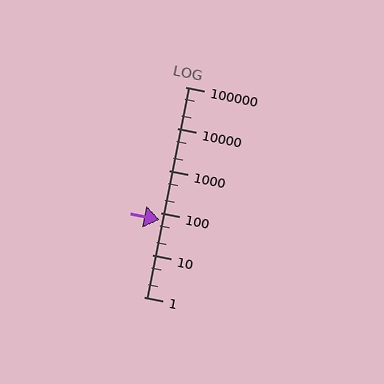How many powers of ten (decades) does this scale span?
The scale spans 5 decades, from 1 to 100000.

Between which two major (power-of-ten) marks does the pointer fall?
The pointer is between 10 and 100.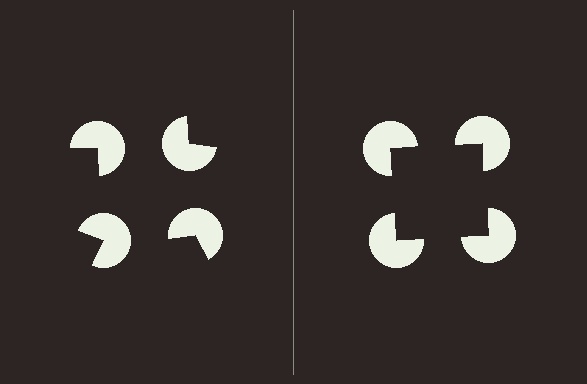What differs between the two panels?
The pac-man discs are positioned identically on both sides; only the wedge orientations differ. On the right they align to a square; on the left they are misaligned.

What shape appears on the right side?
An illusory square.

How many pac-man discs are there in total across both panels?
8 — 4 on each side.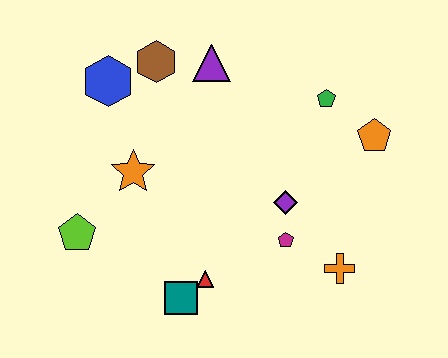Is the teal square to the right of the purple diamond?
No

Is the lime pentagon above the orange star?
No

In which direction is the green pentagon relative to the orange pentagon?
The green pentagon is to the left of the orange pentagon.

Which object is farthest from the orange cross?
The blue hexagon is farthest from the orange cross.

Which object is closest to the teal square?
The red triangle is closest to the teal square.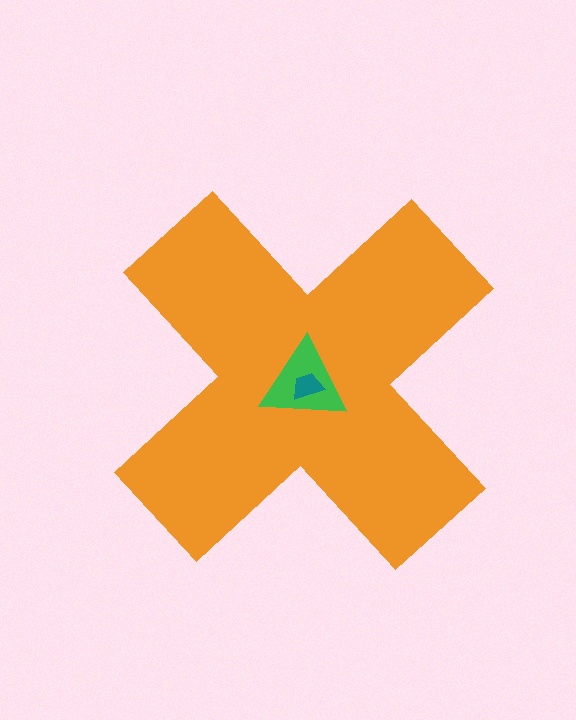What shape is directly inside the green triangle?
The teal trapezoid.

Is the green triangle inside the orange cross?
Yes.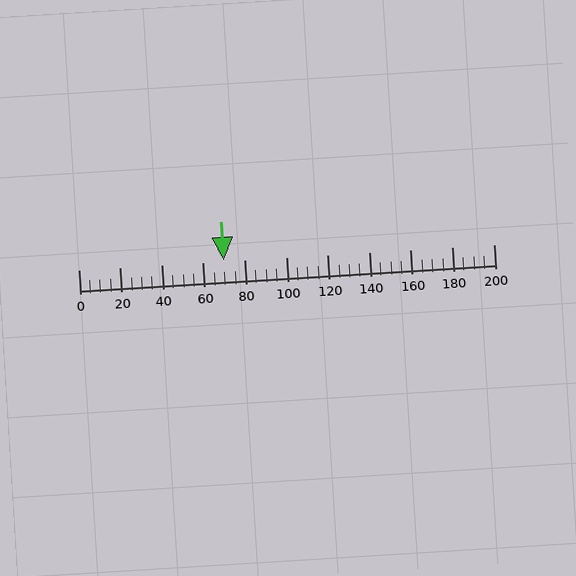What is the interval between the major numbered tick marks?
The major tick marks are spaced 20 units apart.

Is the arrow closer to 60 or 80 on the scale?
The arrow is closer to 80.